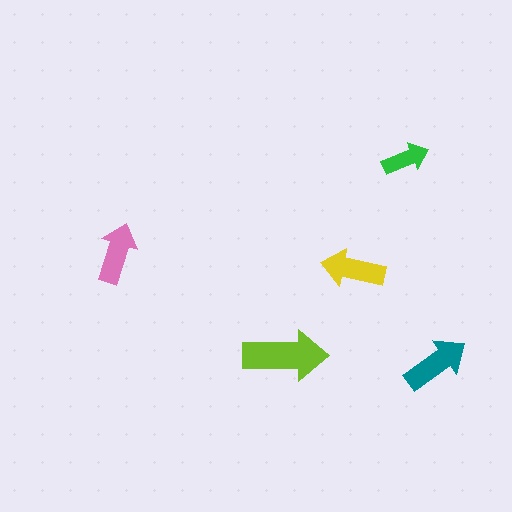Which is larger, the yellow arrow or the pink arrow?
The yellow one.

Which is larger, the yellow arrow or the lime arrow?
The lime one.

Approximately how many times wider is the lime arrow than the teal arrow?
About 1.5 times wider.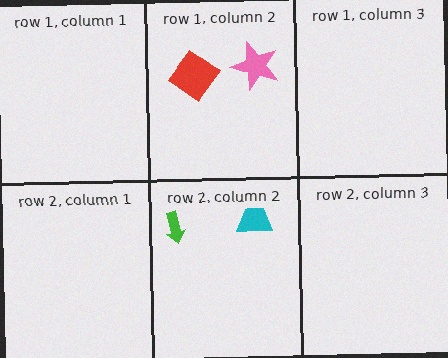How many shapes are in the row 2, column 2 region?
2.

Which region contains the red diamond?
The row 1, column 2 region.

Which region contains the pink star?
The row 1, column 2 region.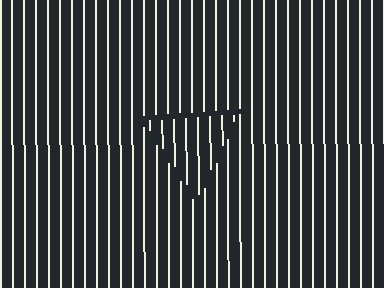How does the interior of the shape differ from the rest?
The interior of the shape contains the same grating, shifted by half a period — the contour is defined by the phase discontinuity where line-ends from the inner and outer gratings abut.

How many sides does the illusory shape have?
3 sides — the line-ends trace a triangle.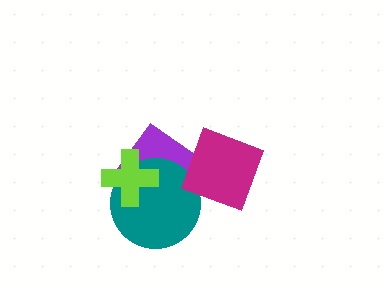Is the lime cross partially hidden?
No, no other shape covers it.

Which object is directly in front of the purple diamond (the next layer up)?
The teal circle is directly in front of the purple diamond.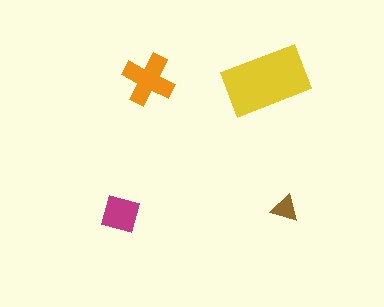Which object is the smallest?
The brown triangle.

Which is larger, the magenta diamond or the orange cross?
The orange cross.